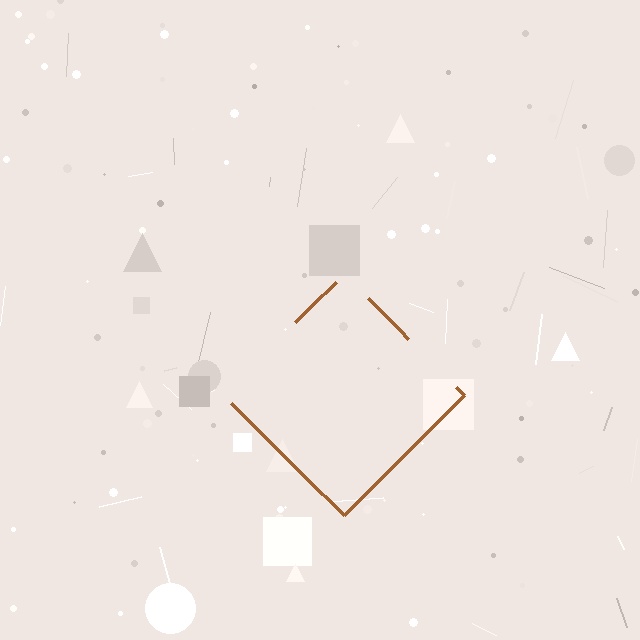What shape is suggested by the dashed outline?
The dashed outline suggests a diamond.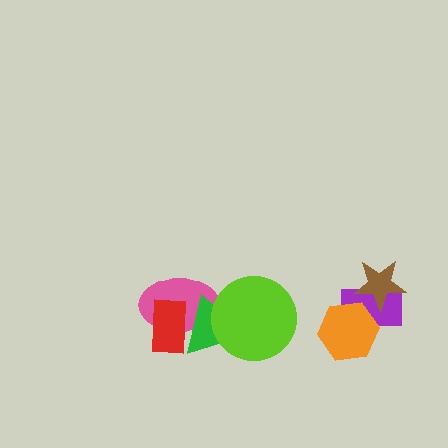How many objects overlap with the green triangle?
3 objects overlap with the green triangle.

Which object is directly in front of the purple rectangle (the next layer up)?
The orange hexagon is directly in front of the purple rectangle.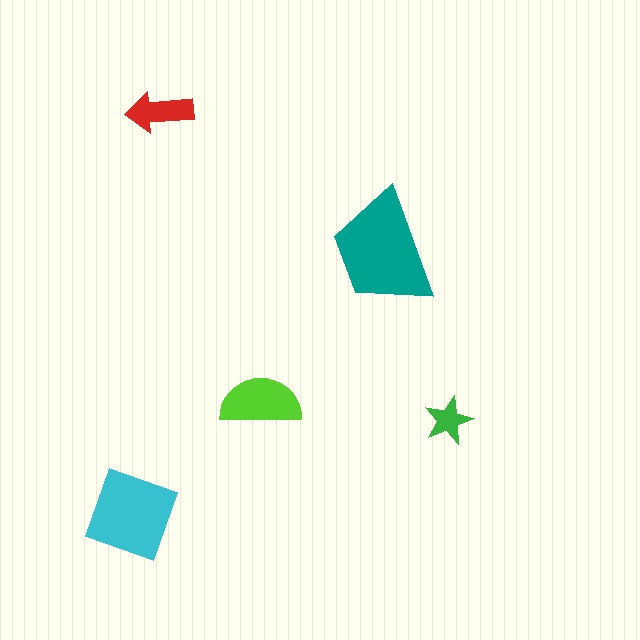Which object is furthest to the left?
The cyan square is leftmost.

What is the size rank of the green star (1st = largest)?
5th.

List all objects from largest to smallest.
The teal trapezoid, the cyan square, the lime semicircle, the red arrow, the green star.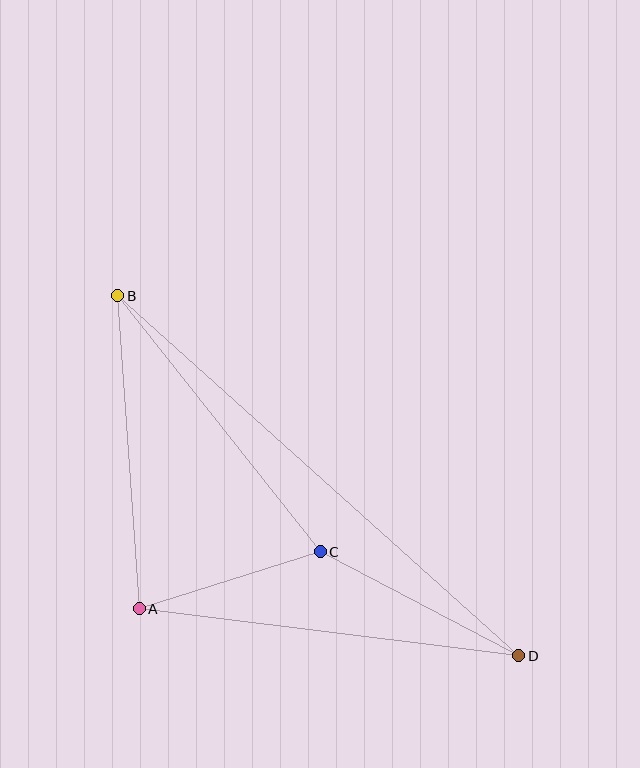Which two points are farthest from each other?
Points B and D are farthest from each other.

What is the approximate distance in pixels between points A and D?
The distance between A and D is approximately 382 pixels.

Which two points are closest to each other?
Points A and C are closest to each other.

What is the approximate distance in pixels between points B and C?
The distance between B and C is approximately 327 pixels.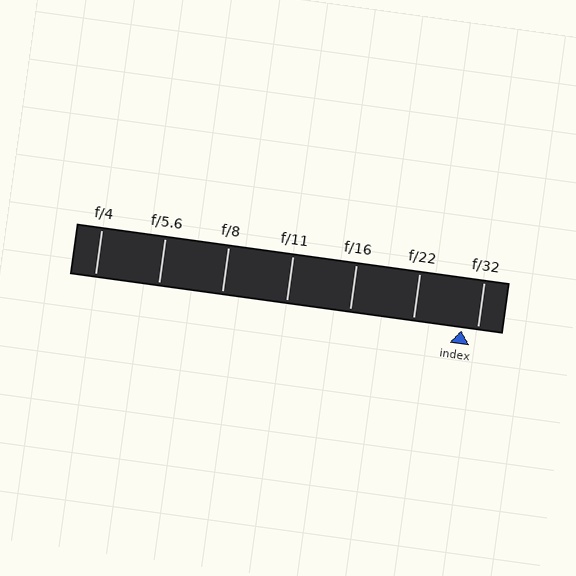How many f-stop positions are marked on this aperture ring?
There are 7 f-stop positions marked.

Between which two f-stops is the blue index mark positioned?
The index mark is between f/22 and f/32.